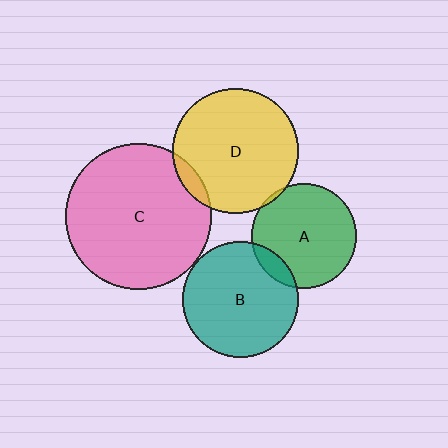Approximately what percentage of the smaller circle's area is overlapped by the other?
Approximately 5%.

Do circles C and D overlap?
Yes.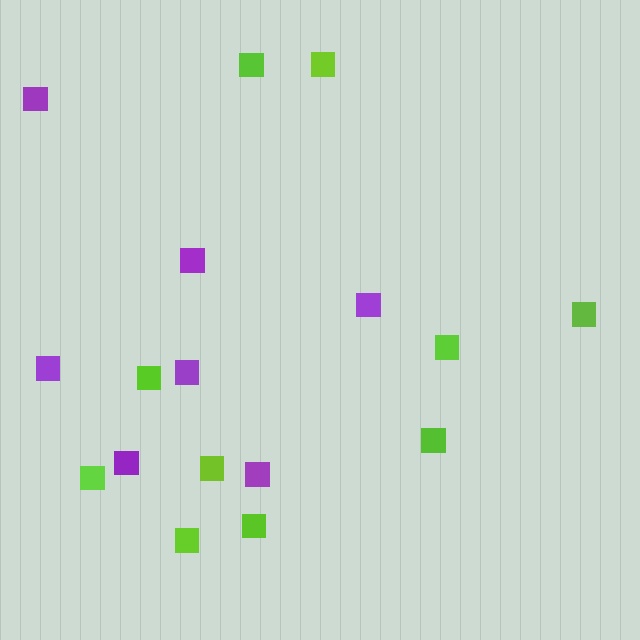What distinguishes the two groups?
There are 2 groups: one group of lime squares (10) and one group of purple squares (7).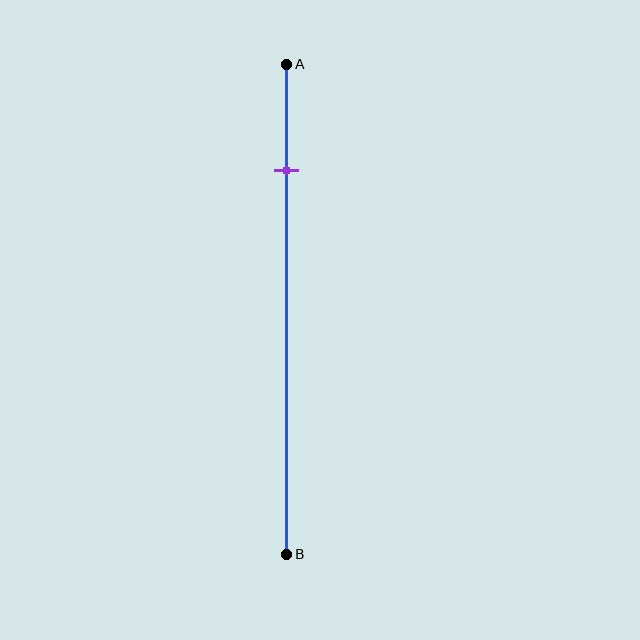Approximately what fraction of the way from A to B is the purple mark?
The purple mark is approximately 20% of the way from A to B.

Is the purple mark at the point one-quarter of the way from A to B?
No, the mark is at about 20% from A, not at the 25% one-quarter point.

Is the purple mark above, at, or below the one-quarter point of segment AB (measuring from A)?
The purple mark is above the one-quarter point of segment AB.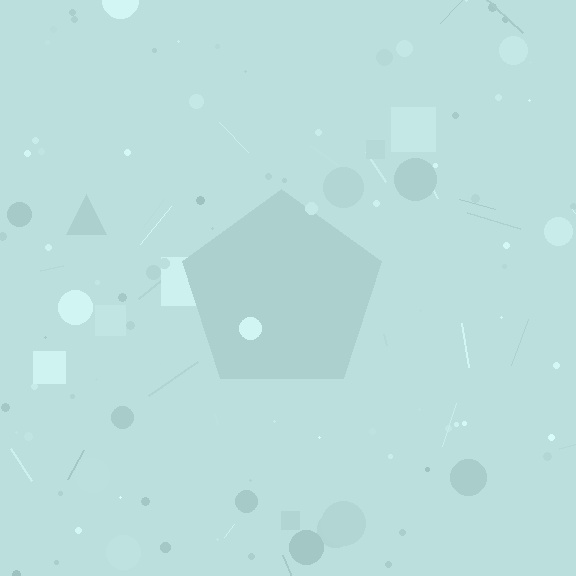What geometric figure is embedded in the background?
A pentagon is embedded in the background.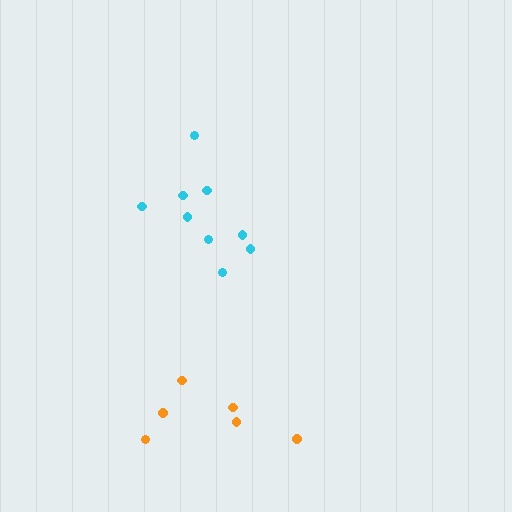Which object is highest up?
The cyan cluster is topmost.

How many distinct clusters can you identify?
There are 2 distinct clusters.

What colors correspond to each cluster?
The clusters are colored: cyan, orange.